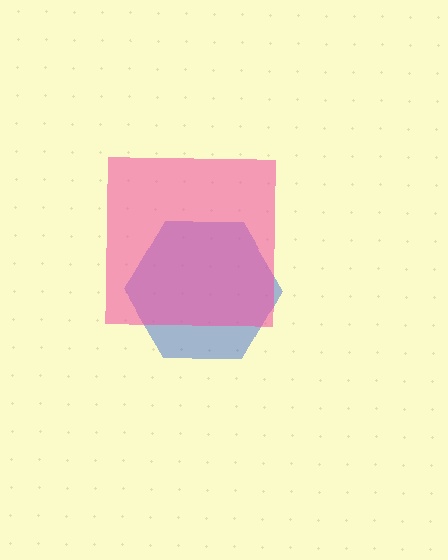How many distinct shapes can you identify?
There are 2 distinct shapes: a blue hexagon, a pink square.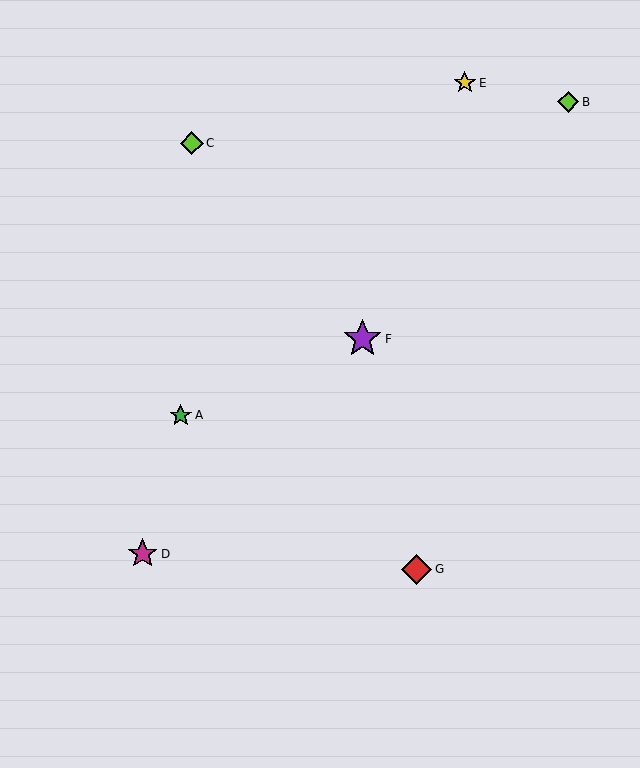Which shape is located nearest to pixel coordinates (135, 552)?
The magenta star (labeled D) at (143, 554) is nearest to that location.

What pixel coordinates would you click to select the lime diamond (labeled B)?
Click at (568, 102) to select the lime diamond B.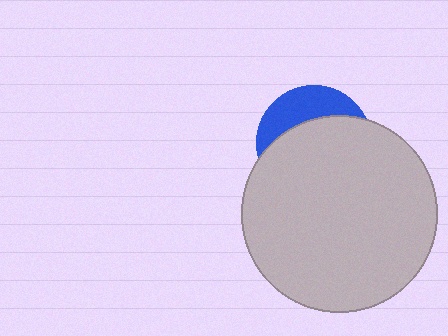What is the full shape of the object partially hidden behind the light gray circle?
The partially hidden object is a blue circle.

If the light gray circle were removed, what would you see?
You would see the complete blue circle.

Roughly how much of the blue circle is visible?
A small part of it is visible (roughly 31%).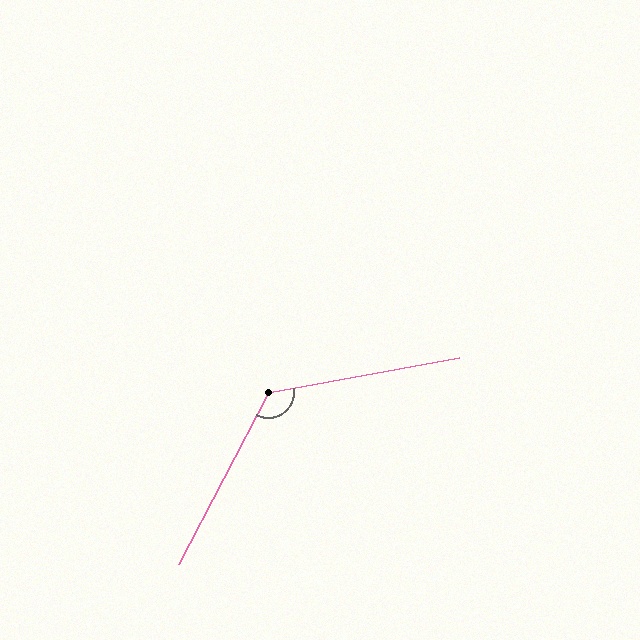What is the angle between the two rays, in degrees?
Approximately 128 degrees.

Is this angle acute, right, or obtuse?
It is obtuse.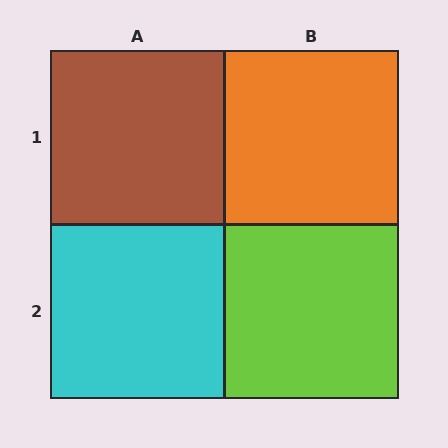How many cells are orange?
1 cell is orange.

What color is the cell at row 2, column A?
Cyan.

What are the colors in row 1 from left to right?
Brown, orange.